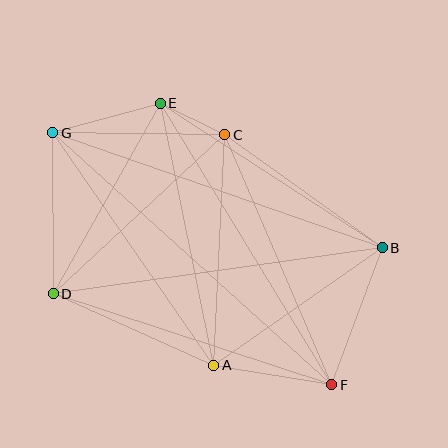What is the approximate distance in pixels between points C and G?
The distance between C and G is approximately 172 pixels.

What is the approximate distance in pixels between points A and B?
The distance between A and B is approximately 206 pixels.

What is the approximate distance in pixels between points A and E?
The distance between A and E is approximately 267 pixels.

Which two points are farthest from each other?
Points F and G are farthest from each other.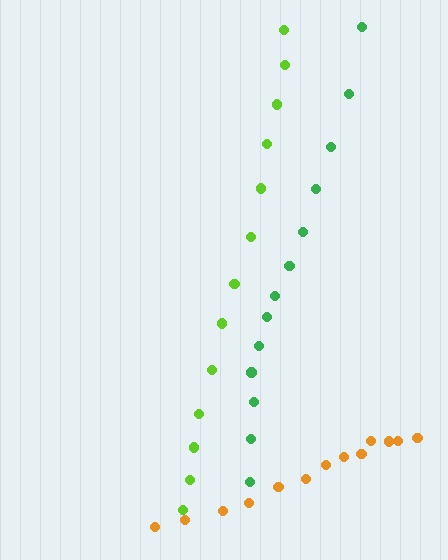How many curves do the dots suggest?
There are 3 distinct paths.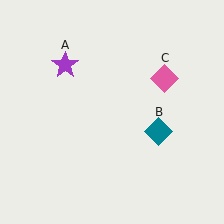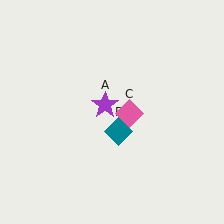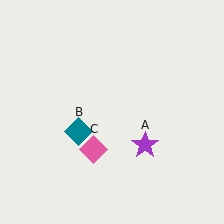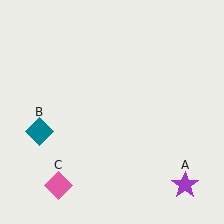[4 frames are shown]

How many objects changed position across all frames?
3 objects changed position: purple star (object A), teal diamond (object B), pink diamond (object C).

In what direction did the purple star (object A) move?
The purple star (object A) moved down and to the right.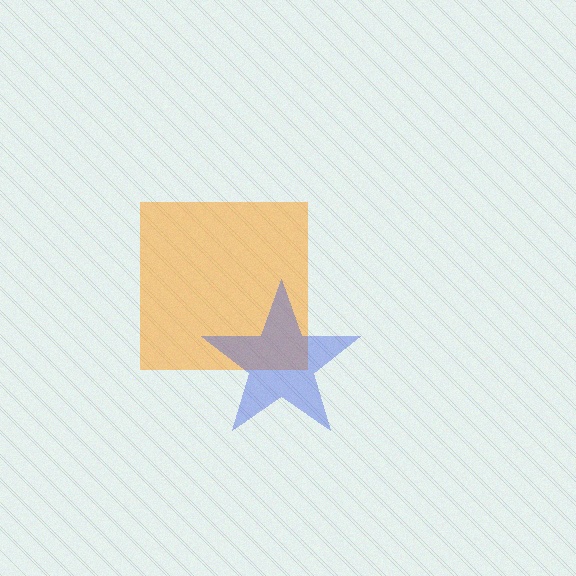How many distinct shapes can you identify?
There are 2 distinct shapes: an orange square, a blue star.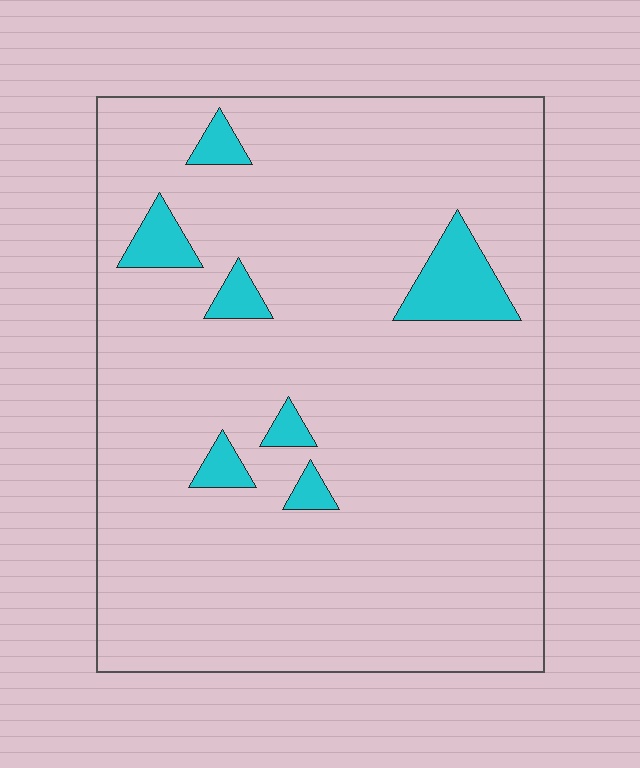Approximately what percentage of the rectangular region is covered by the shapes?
Approximately 10%.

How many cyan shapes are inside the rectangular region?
7.